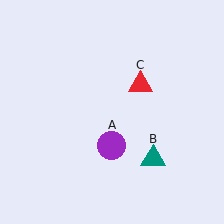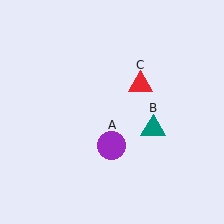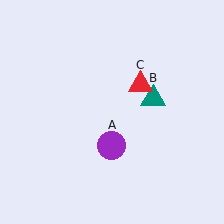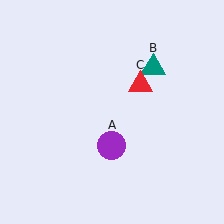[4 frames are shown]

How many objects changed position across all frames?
1 object changed position: teal triangle (object B).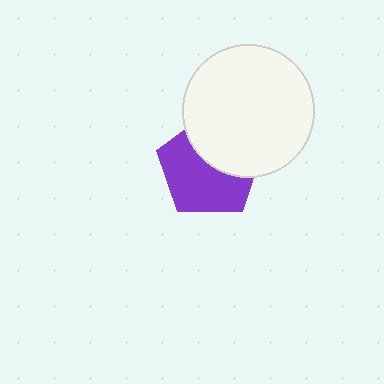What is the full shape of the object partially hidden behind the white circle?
The partially hidden object is a purple pentagon.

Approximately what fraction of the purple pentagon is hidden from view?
Roughly 41% of the purple pentagon is hidden behind the white circle.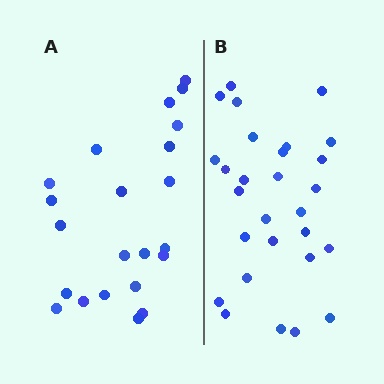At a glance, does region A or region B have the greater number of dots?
Region B (the right region) has more dots.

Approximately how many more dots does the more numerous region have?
Region B has about 6 more dots than region A.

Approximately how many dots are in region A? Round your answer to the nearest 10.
About 20 dots. (The exact count is 22, which rounds to 20.)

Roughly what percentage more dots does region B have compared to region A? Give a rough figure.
About 25% more.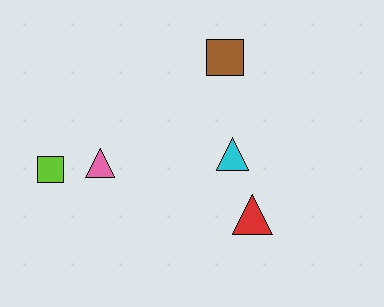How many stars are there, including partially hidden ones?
There are no stars.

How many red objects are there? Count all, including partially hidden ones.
There is 1 red object.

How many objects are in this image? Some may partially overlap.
There are 5 objects.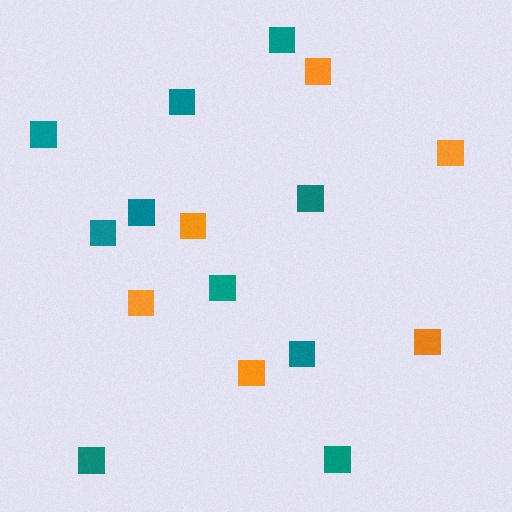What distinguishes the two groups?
There are 2 groups: one group of teal squares (10) and one group of orange squares (6).